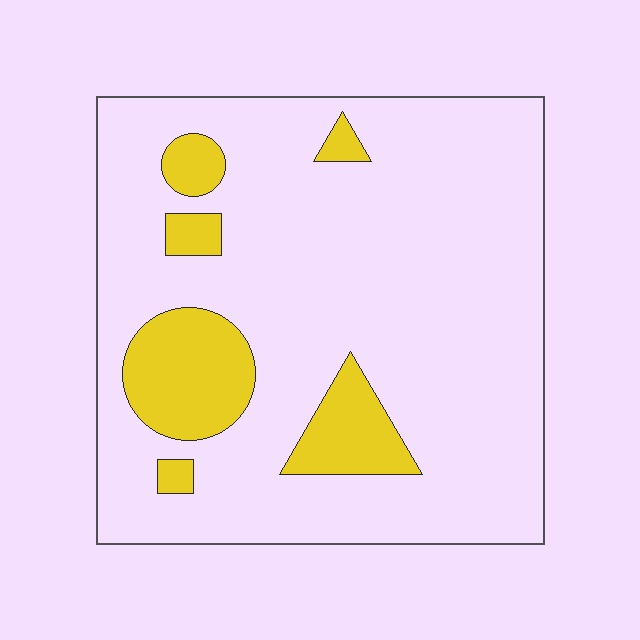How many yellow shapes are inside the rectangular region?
6.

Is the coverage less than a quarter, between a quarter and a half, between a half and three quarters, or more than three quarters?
Less than a quarter.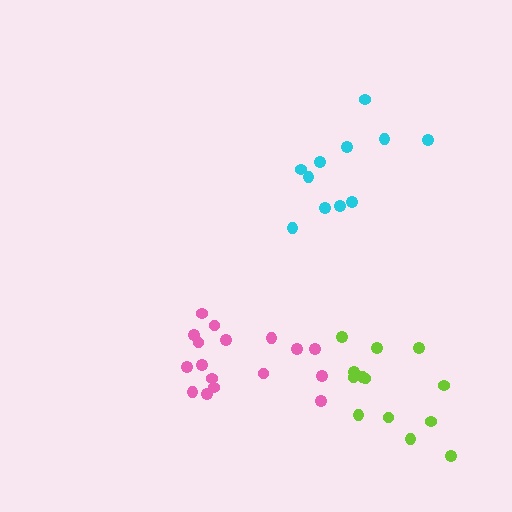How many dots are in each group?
Group 1: 13 dots, Group 2: 11 dots, Group 3: 17 dots (41 total).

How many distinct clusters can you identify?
There are 3 distinct clusters.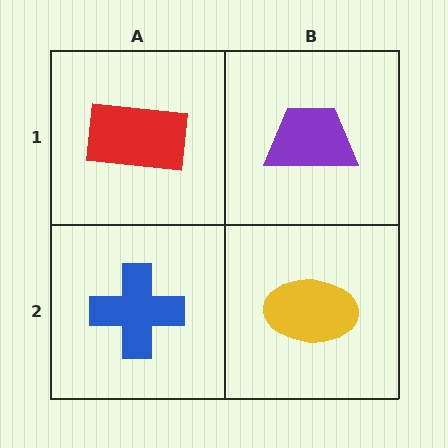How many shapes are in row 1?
2 shapes.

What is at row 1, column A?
A red rectangle.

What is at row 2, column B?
A yellow ellipse.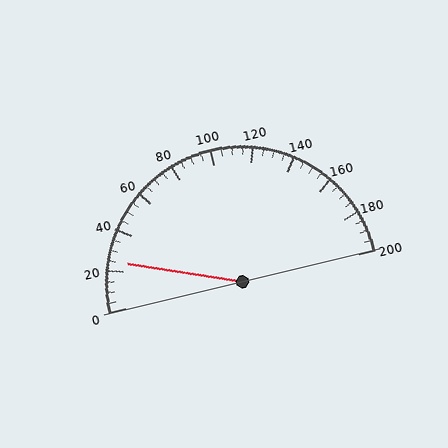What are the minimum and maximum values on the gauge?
The gauge ranges from 0 to 200.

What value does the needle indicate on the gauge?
The needle indicates approximately 25.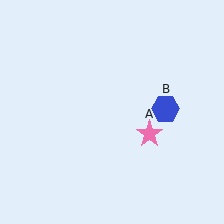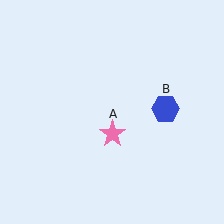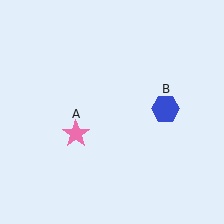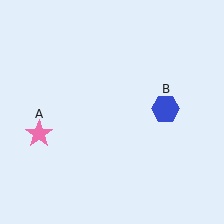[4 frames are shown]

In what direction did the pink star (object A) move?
The pink star (object A) moved left.